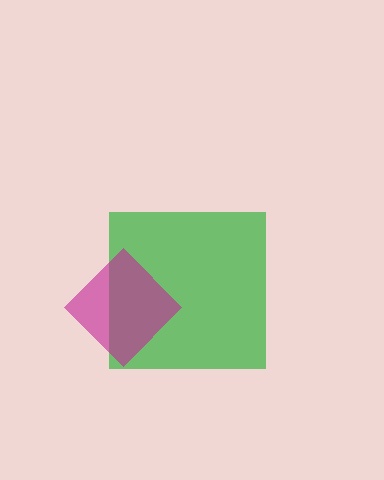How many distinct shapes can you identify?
There are 2 distinct shapes: a green square, a magenta diamond.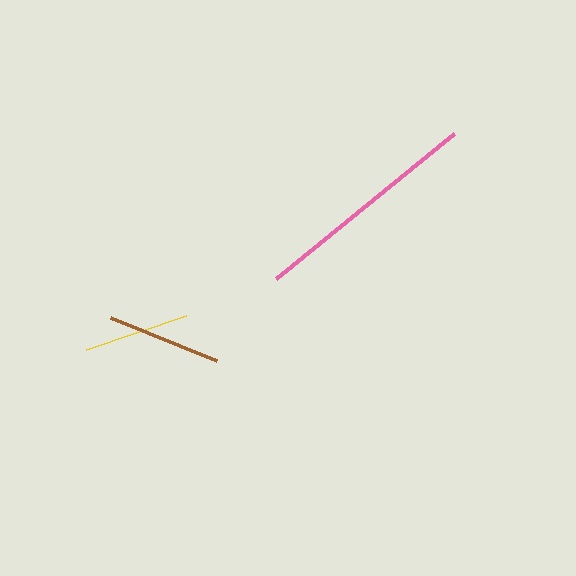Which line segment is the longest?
The pink line is the longest at approximately 230 pixels.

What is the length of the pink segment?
The pink segment is approximately 230 pixels long.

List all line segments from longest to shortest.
From longest to shortest: pink, brown, yellow.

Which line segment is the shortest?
The yellow line is the shortest at approximately 106 pixels.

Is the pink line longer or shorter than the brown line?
The pink line is longer than the brown line.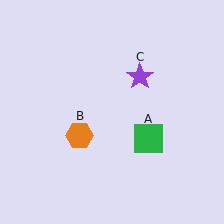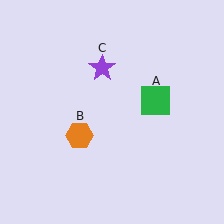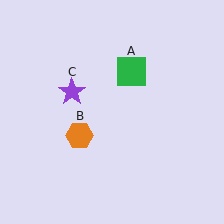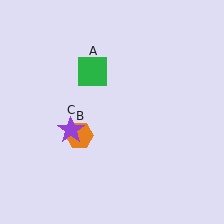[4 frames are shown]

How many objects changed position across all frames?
2 objects changed position: green square (object A), purple star (object C).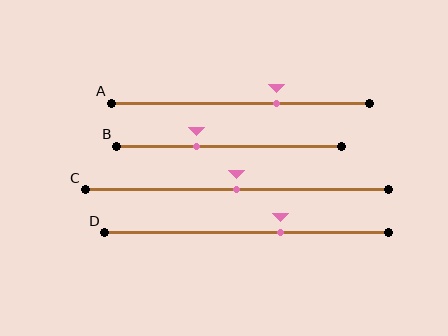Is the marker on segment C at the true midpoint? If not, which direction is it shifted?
Yes, the marker on segment C is at the true midpoint.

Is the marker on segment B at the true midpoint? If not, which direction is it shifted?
No, the marker on segment B is shifted to the left by about 14% of the segment length.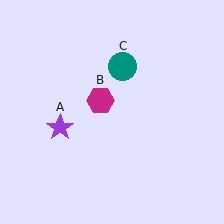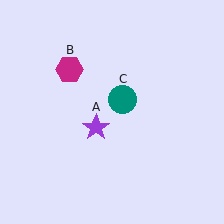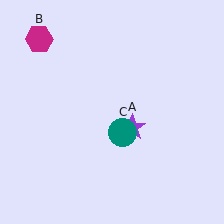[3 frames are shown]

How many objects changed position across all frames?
3 objects changed position: purple star (object A), magenta hexagon (object B), teal circle (object C).